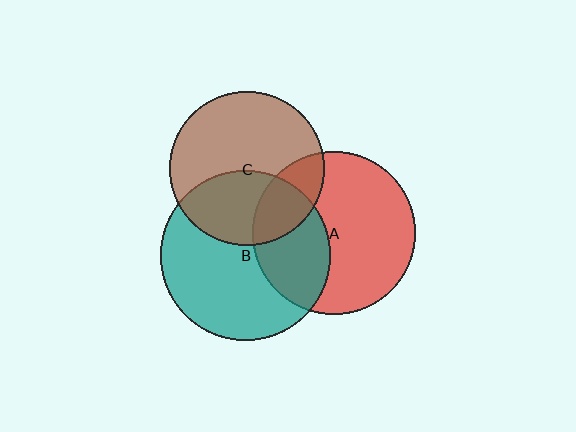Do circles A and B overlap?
Yes.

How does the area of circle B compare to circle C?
Approximately 1.2 times.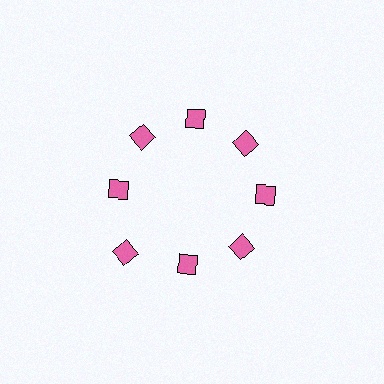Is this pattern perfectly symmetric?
No. The 8 pink diamonds are arranged in a ring, but one element near the 8 o'clock position is pushed outward from the center, breaking the 8-fold rotational symmetry.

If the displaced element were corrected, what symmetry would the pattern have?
It would have 8-fold rotational symmetry — the pattern would map onto itself every 45 degrees.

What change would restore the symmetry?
The symmetry would be restored by moving it inward, back onto the ring so that all 8 diamonds sit at equal angles and equal distance from the center.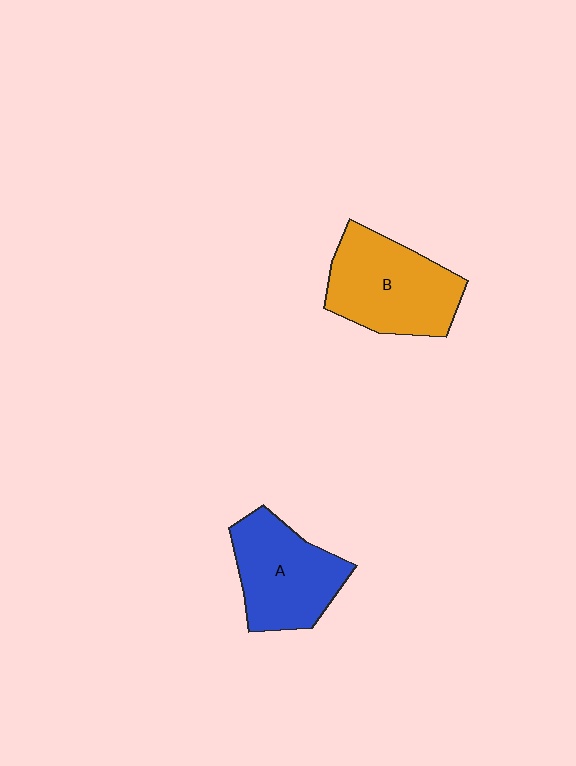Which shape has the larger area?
Shape B (orange).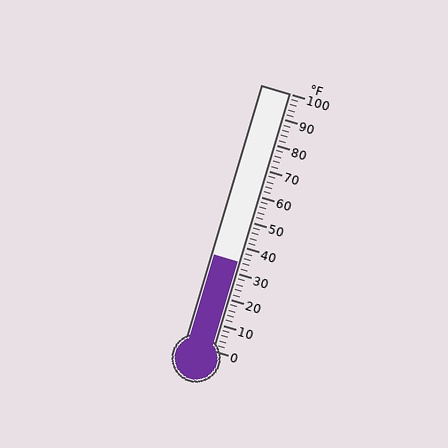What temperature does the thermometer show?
The thermometer shows approximately 34°F.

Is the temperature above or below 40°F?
The temperature is below 40°F.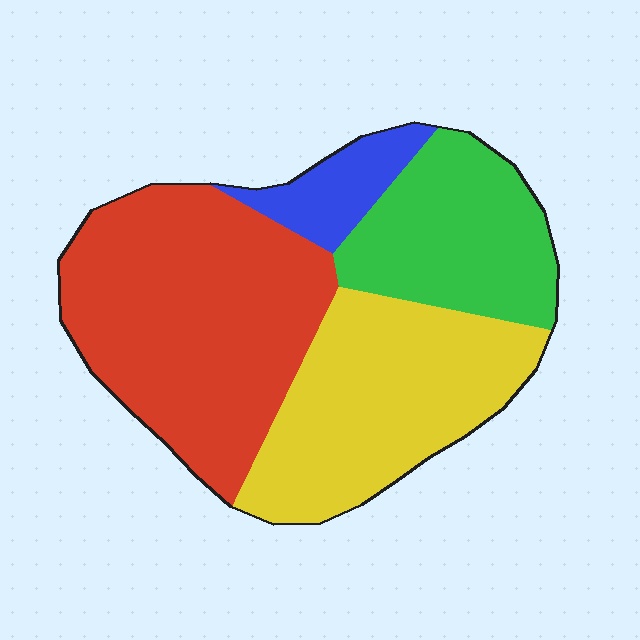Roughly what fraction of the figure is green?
Green covers roughly 20% of the figure.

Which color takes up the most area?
Red, at roughly 40%.